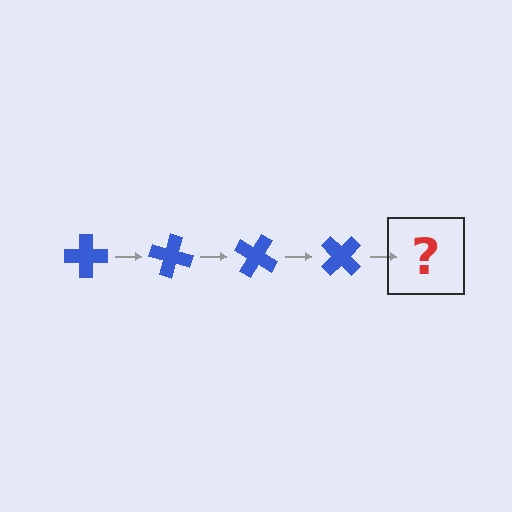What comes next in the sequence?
The next element should be a blue cross rotated 60 degrees.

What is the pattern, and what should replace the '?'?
The pattern is that the cross rotates 15 degrees each step. The '?' should be a blue cross rotated 60 degrees.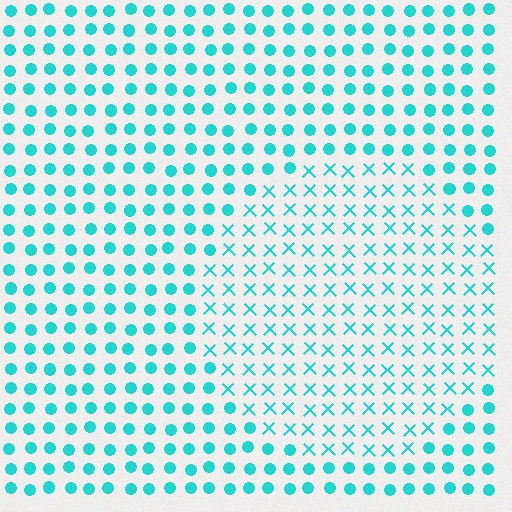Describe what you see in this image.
The image is filled with small cyan elements arranged in a uniform grid. A circle-shaped region contains X marks, while the surrounding area contains circles. The boundary is defined purely by the change in element shape.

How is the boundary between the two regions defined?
The boundary is defined by a change in element shape: X marks inside vs. circles outside. All elements share the same color and spacing.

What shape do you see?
I see a circle.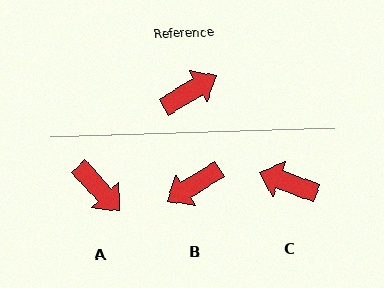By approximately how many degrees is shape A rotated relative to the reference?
Approximately 79 degrees clockwise.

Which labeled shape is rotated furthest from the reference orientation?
B, about 179 degrees away.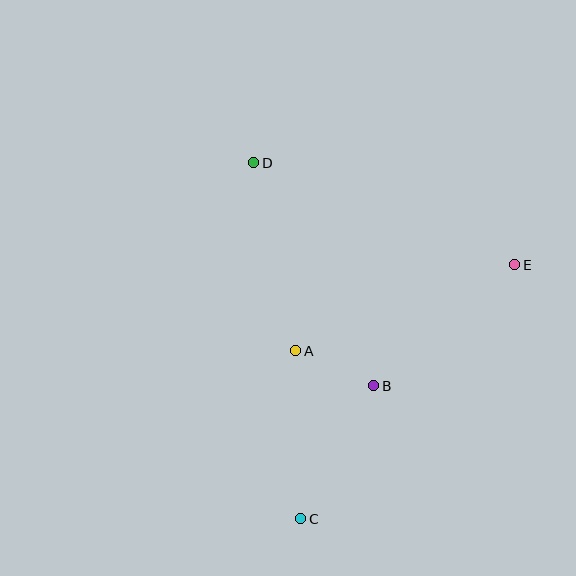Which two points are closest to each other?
Points A and B are closest to each other.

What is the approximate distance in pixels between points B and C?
The distance between B and C is approximately 152 pixels.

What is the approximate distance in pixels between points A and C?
The distance between A and C is approximately 168 pixels.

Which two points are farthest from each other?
Points C and D are farthest from each other.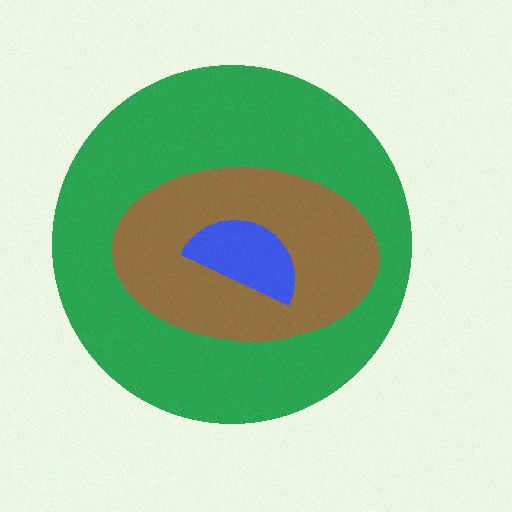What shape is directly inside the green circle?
The brown ellipse.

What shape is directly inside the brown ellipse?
The blue semicircle.